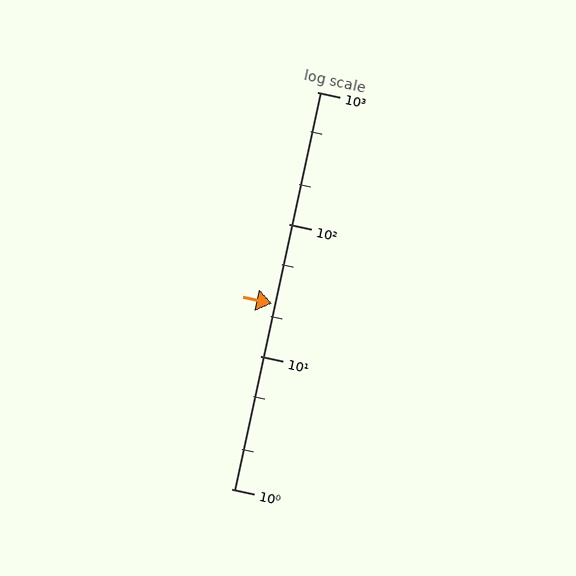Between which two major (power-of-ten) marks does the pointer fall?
The pointer is between 10 and 100.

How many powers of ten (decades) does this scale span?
The scale spans 3 decades, from 1 to 1000.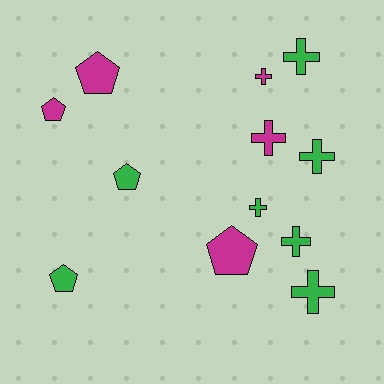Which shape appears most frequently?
Cross, with 7 objects.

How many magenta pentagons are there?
There are 3 magenta pentagons.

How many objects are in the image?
There are 12 objects.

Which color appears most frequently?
Green, with 7 objects.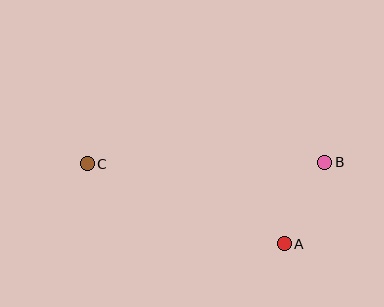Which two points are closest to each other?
Points A and B are closest to each other.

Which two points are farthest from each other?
Points B and C are farthest from each other.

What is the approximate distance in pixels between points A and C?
The distance between A and C is approximately 212 pixels.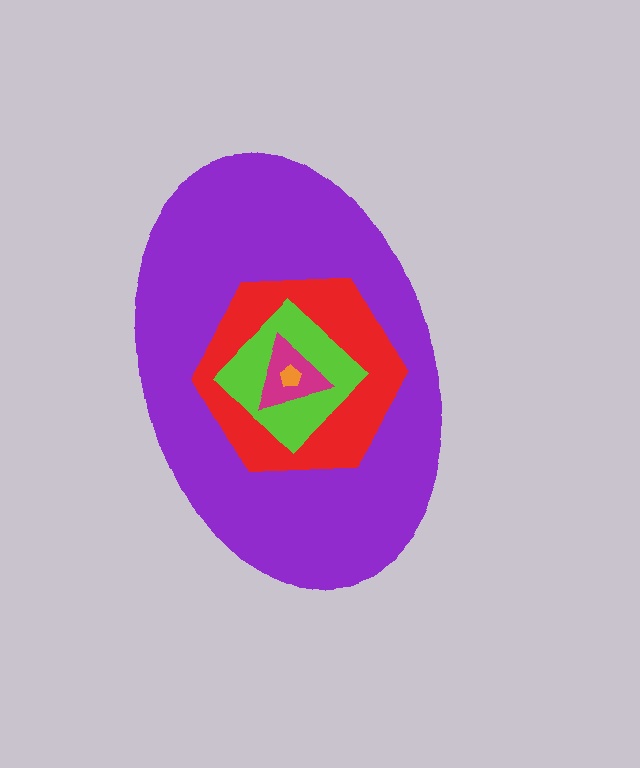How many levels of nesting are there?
5.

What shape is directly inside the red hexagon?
The lime diamond.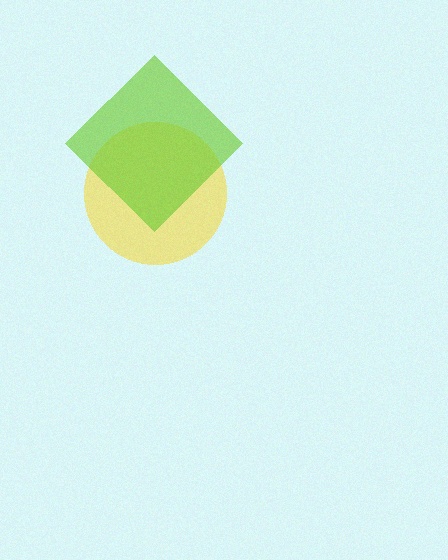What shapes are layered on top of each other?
The layered shapes are: a yellow circle, a lime diamond.